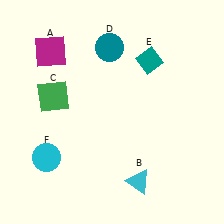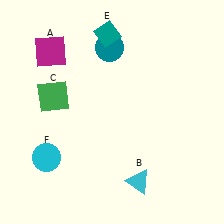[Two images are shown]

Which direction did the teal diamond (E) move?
The teal diamond (E) moved left.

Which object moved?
The teal diamond (E) moved left.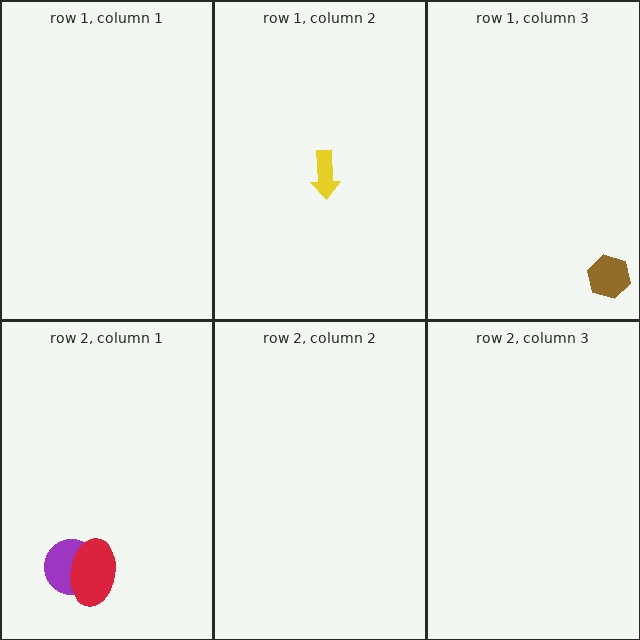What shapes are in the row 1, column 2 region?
The yellow arrow.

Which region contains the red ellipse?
The row 2, column 1 region.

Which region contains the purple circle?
The row 2, column 1 region.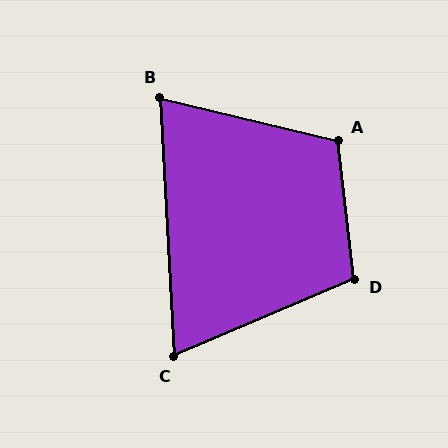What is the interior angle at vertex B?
Approximately 73 degrees (acute).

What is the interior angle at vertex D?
Approximately 107 degrees (obtuse).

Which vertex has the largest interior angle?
A, at approximately 110 degrees.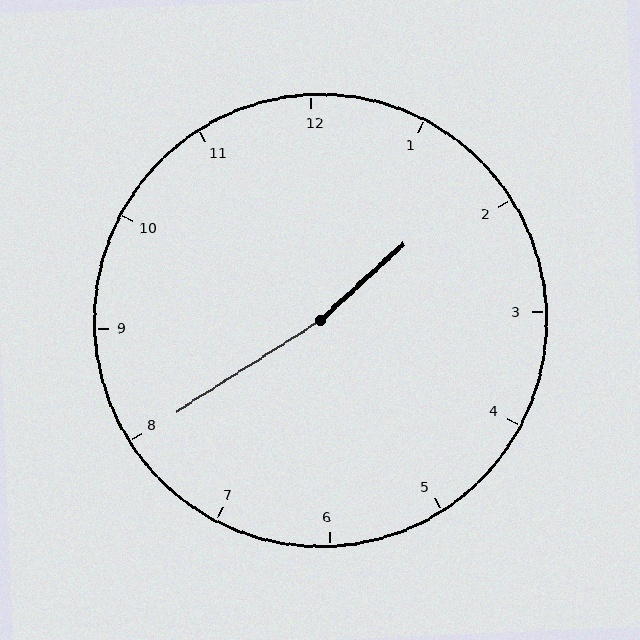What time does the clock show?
1:40.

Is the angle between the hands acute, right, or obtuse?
It is obtuse.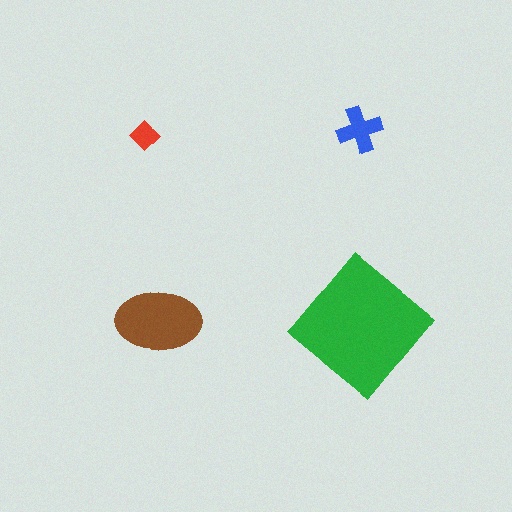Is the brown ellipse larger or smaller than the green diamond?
Smaller.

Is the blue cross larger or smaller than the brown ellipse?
Smaller.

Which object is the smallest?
The red diamond.